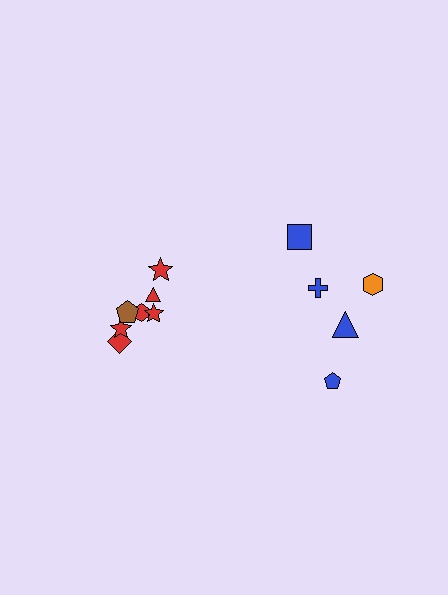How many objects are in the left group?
There are 7 objects.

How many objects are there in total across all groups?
There are 12 objects.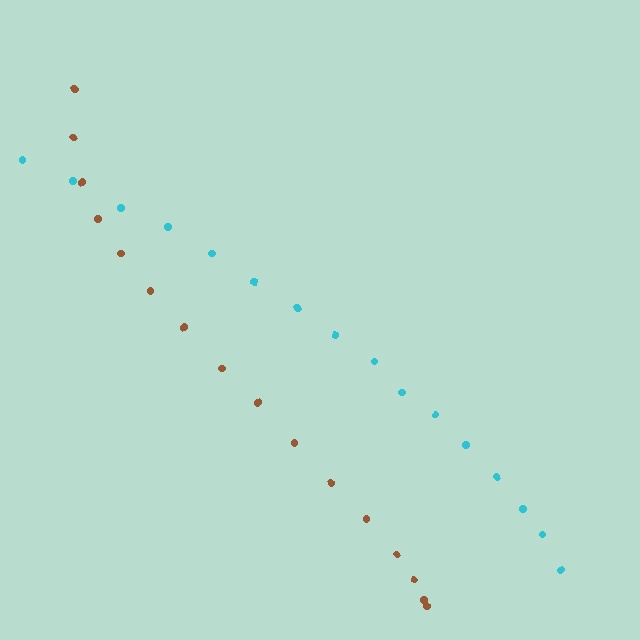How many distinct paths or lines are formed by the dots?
There are 2 distinct paths.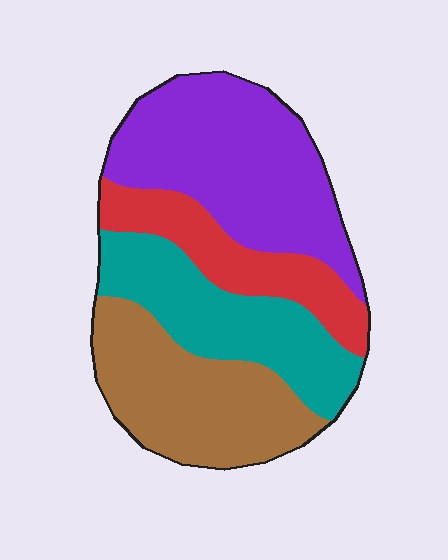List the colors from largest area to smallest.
From largest to smallest: purple, brown, teal, red.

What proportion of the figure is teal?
Teal covers about 25% of the figure.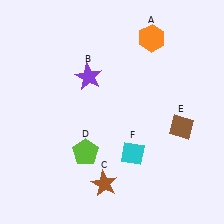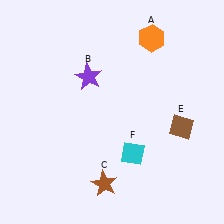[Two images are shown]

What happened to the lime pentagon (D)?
The lime pentagon (D) was removed in Image 2. It was in the bottom-left area of Image 1.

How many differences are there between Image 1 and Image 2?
There is 1 difference between the two images.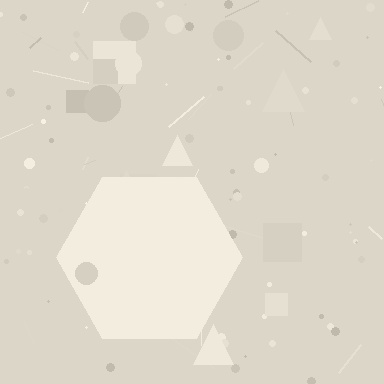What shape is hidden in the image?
A hexagon is hidden in the image.